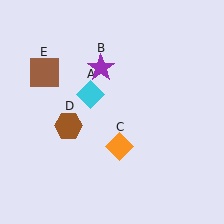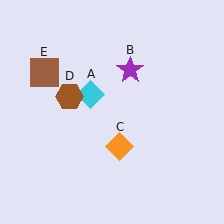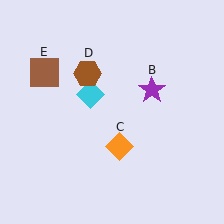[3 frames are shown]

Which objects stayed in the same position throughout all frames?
Cyan diamond (object A) and orange diamond (object C) and brown square (object E) remained stationary.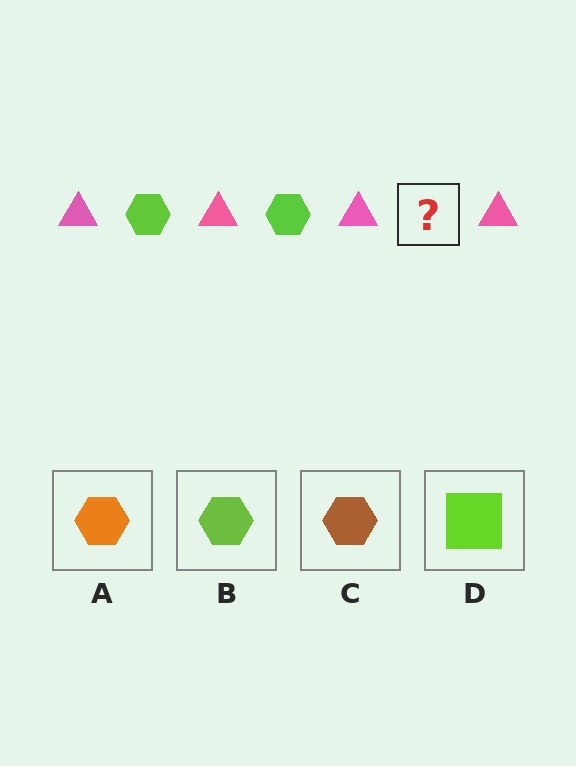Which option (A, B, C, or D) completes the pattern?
B.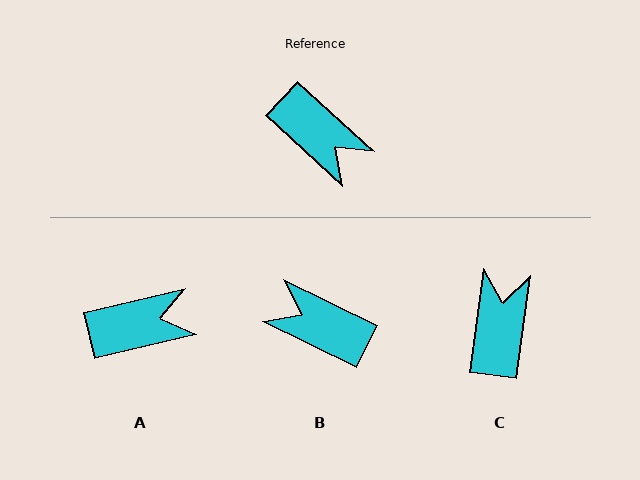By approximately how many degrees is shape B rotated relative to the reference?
Approximately 163 degrees clockwise.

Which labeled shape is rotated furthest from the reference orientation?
B, about 163 degrees away.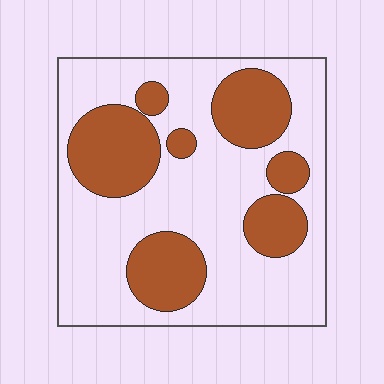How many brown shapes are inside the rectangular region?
7.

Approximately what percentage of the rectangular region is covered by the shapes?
Approximately 30%.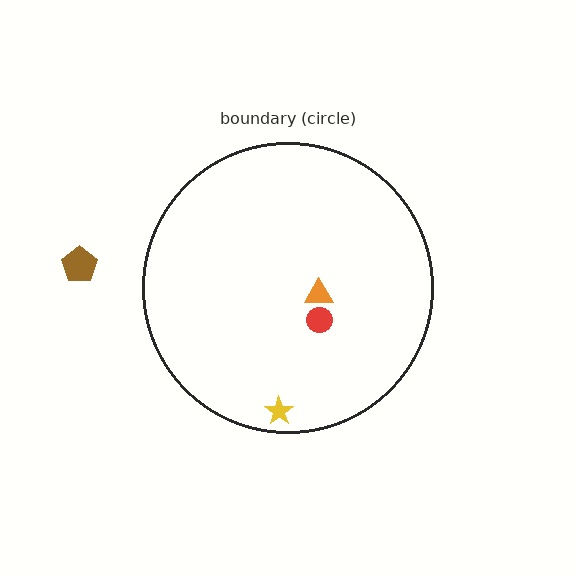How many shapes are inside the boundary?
3 inside, 1 outside.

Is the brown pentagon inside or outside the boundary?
Outside.